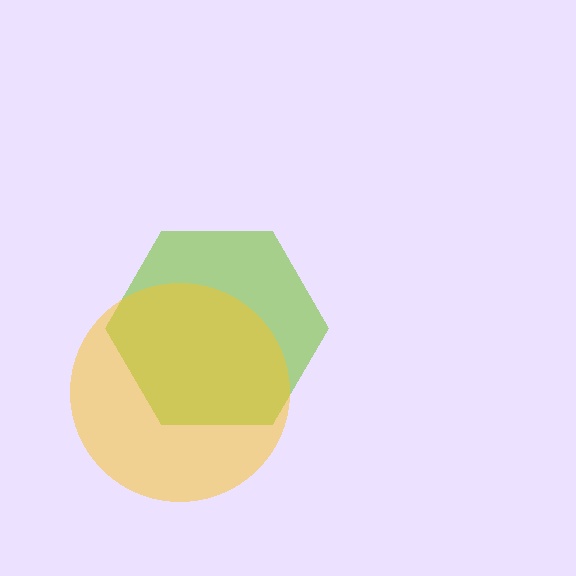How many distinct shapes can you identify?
There are 2 distinct shapes: a lime hexagon, a yellow circle.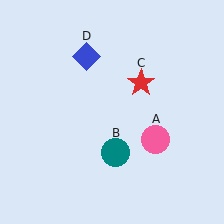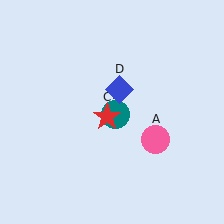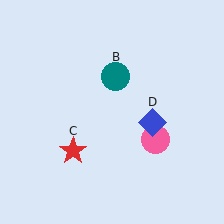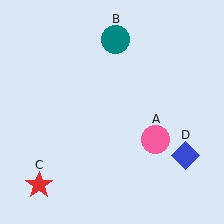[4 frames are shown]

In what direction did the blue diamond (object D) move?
The blue diamond (object D) moved down and to the right.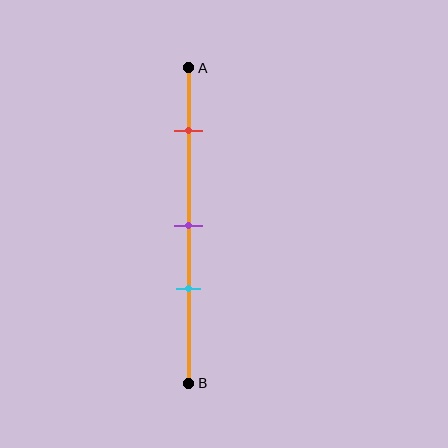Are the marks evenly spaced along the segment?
No, the marks are not evenly spaced.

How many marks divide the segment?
There are 3 marks dividing the segment.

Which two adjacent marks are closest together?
The purple and cyan marks are the closest adjacent pair.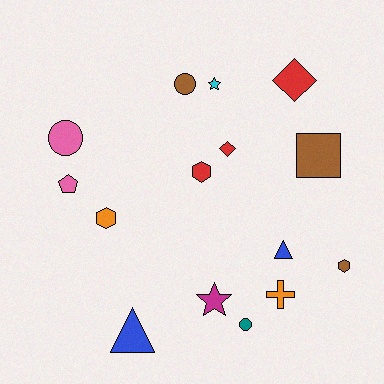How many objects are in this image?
There are 15 objects.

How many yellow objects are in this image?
There are no yellow objects.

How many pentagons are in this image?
There is 1 pentagon.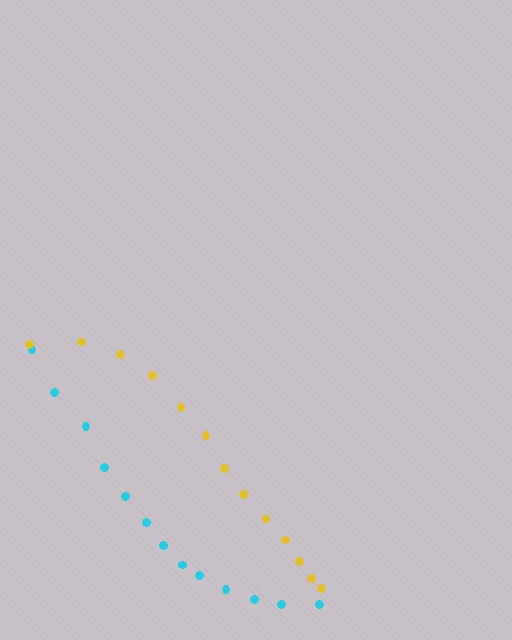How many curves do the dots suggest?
There are 2 distinct paths.